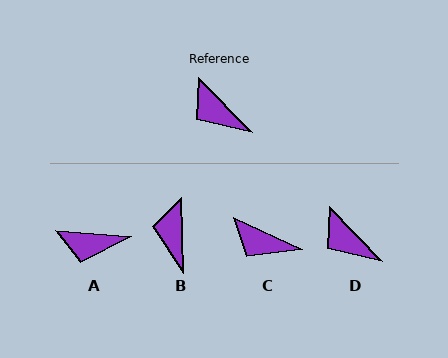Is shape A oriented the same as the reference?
No, it is off by about 40 degrees.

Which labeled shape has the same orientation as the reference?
D.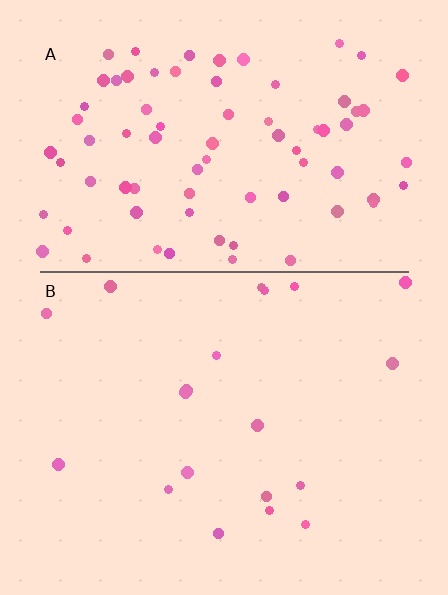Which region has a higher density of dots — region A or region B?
A (the top).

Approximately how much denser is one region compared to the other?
Approximately 4.0× — region A over region B.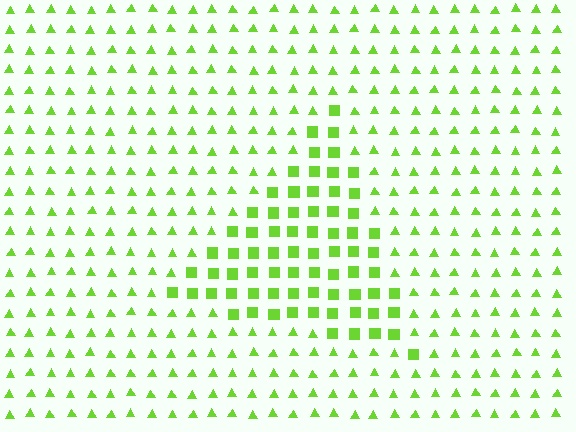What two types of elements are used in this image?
The image uses squares inside the triangle region and triangles outside it.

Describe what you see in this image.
The image is filled with small lime elements arranged in a uniform grid. A triangle-shaped region contains squares, while the surrounding area contains triangles. The boundary is defined purely by the change in element shape.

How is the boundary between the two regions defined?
The boundary is defined by a change in element shape: squares inside vs. triangles outside. All elements share the same color and spacing.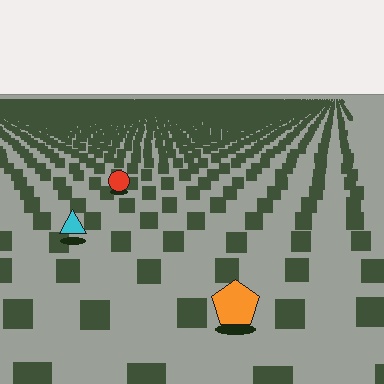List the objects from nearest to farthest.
From nearest to farthest: the orange pentagon, the cyan triangle, the red circle.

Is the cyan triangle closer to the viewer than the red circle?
Yes. The cyan triangle is closer — you can tell from the texture gradient: the ground texture is coarser near it.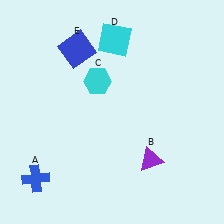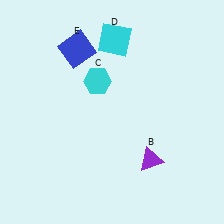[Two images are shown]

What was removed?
The blue cross (A) was removed in Image 2.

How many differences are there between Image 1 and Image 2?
There is 1 difference between the two images.